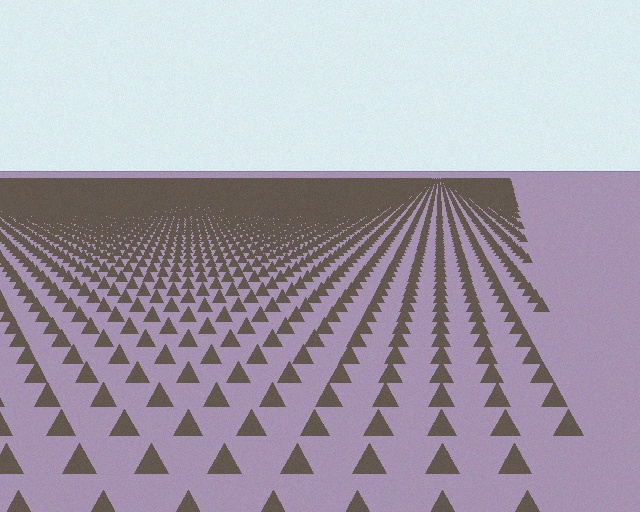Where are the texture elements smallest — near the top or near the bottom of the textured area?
Near the top.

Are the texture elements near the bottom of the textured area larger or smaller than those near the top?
Larger. Near the bottom, elements are closer to the viewer and appear at a bigger on-screen size.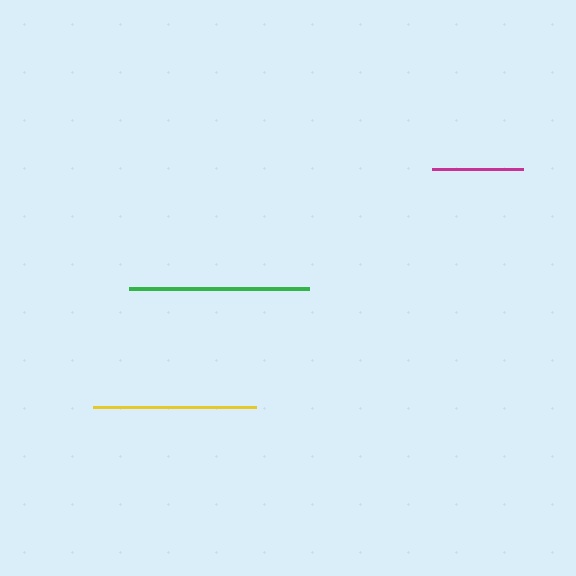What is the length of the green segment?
The green segment is approximately 180 pixels long.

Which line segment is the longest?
The green line is the longest at approximately 180 pixels.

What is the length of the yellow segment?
The yellow segment is approximately 163 pixels long.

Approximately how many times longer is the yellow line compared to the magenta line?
The yellow line is approximately 1.8 times the length of the magenta line.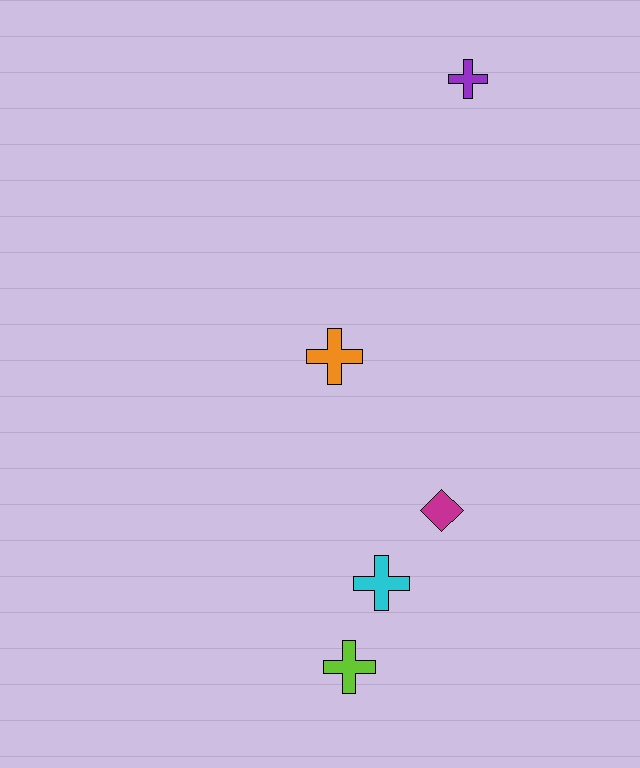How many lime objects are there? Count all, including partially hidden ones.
There is 1 lime object.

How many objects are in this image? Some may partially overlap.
There are 5 objects.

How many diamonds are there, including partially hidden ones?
There is 1 diamond.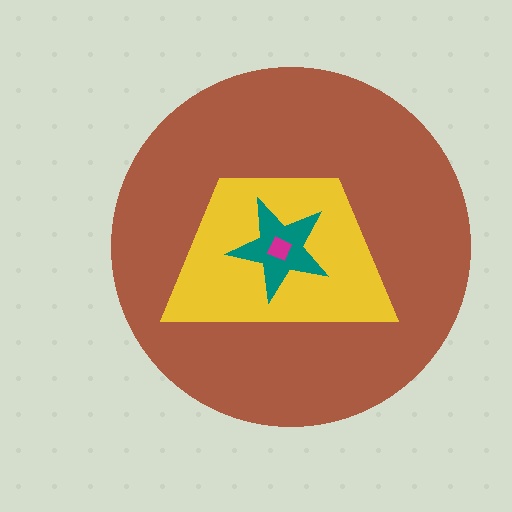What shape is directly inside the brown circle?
The yellow trapezoid.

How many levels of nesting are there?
4.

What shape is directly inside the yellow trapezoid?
The teal star.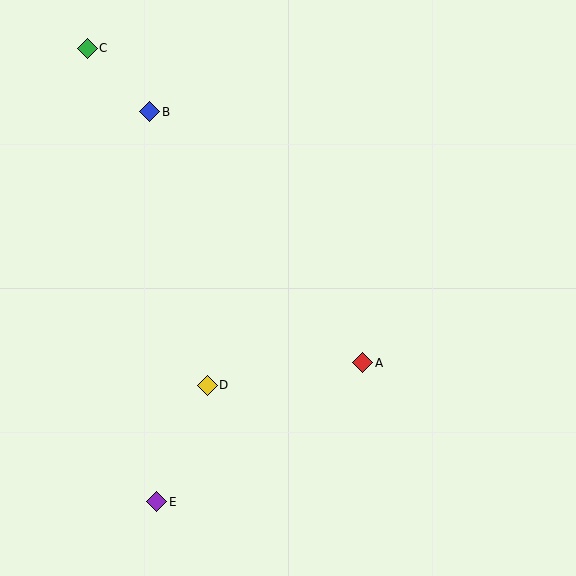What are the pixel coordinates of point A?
Point A is at (363, 363).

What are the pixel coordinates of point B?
Point B is at (150, 112).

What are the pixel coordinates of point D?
Point D is at (207, 385).